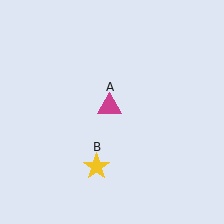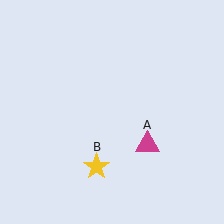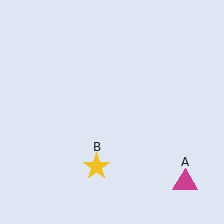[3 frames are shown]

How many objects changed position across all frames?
1 object changed position: magenta triangle (object A).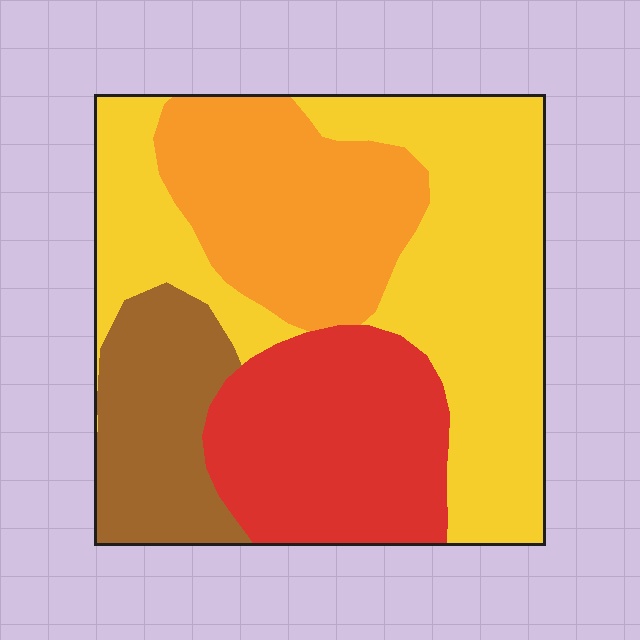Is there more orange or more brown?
Orange.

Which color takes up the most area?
Yellow, at roughly 40%.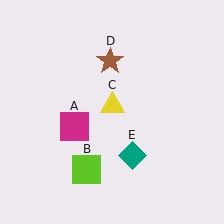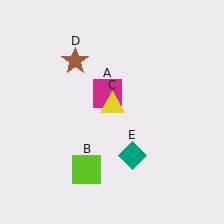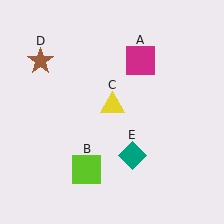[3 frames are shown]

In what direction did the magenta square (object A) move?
The magenta square (object A) moved up and to the right.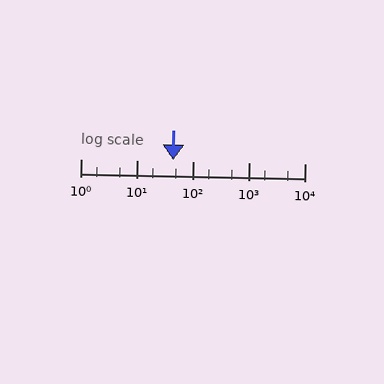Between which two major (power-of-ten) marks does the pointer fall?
The pointer is between 10 and 100.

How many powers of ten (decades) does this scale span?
The scale spans 4 decades, from 1 to 10000.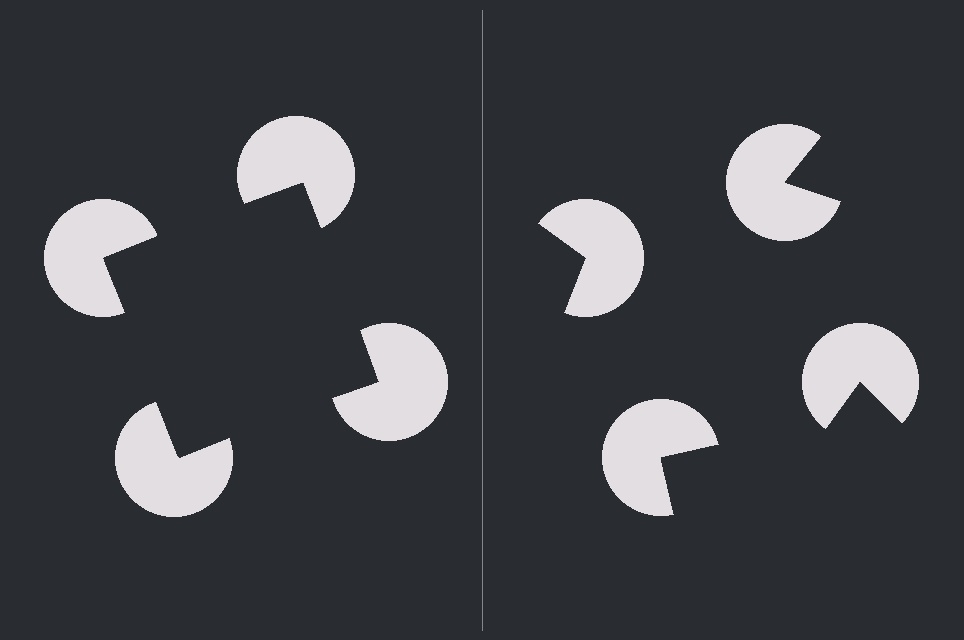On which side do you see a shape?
An illusory square appears on the left side. On the right side the wedge cuts are rotated, so no coherent shape forms.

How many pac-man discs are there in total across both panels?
8 — 4 on each side.